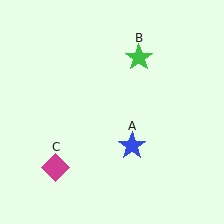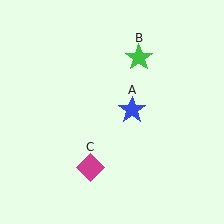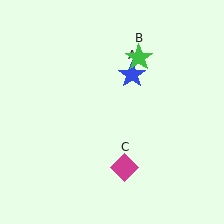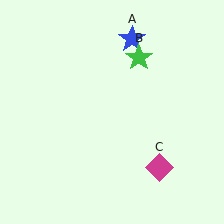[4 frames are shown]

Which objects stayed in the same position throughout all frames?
Green star (object B) remained stationary.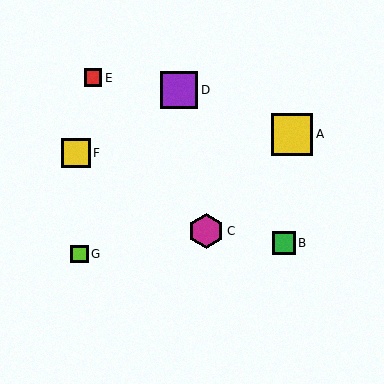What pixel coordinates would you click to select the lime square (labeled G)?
Click at (80, 254) to select the lime square G.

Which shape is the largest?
The yellow square (labeled A) is the largest.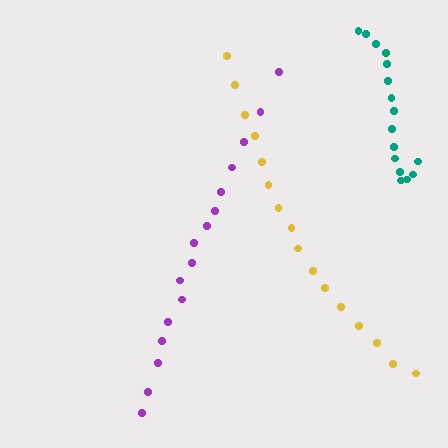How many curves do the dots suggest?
There are 3 distinct paths.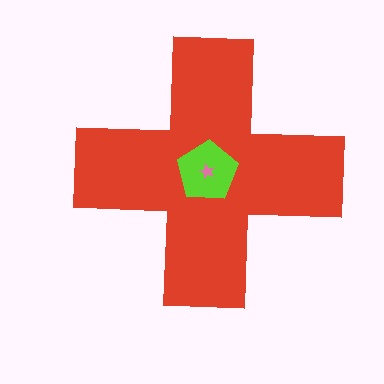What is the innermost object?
The pink star.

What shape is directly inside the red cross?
The lime pentagon.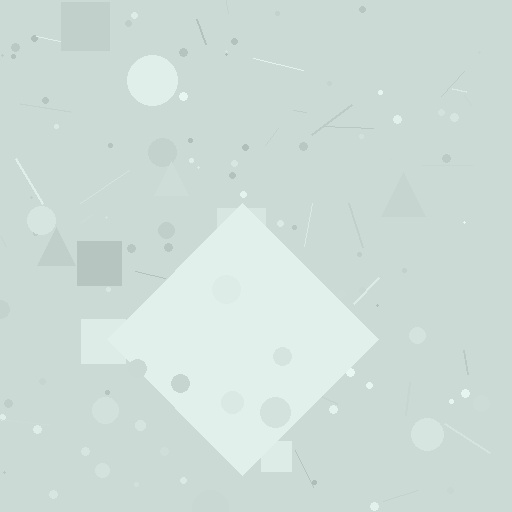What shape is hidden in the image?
A diamond is hidden in the image.